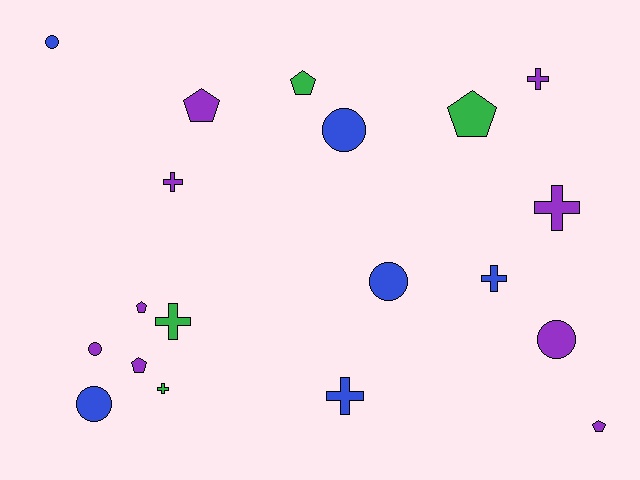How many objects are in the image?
There are 19 objects.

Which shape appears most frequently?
Cross, with 7 objects.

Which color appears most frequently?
Purple, with 9 objects.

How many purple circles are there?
There are 2 purple circles.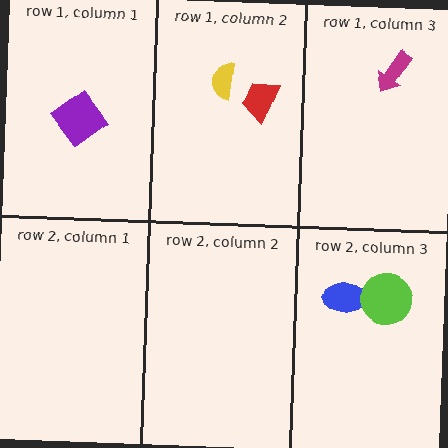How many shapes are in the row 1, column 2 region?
2.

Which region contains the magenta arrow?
The row 1, column 3 region.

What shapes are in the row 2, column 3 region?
The blue ellipse, the lime circle.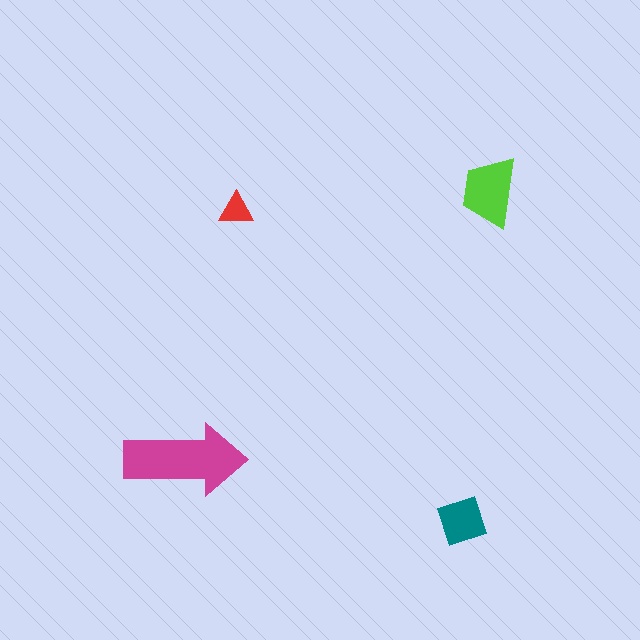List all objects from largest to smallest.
The magenta arrow, the lime trapezoid, the teal diamond, the red triangle.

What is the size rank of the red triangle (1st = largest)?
4th.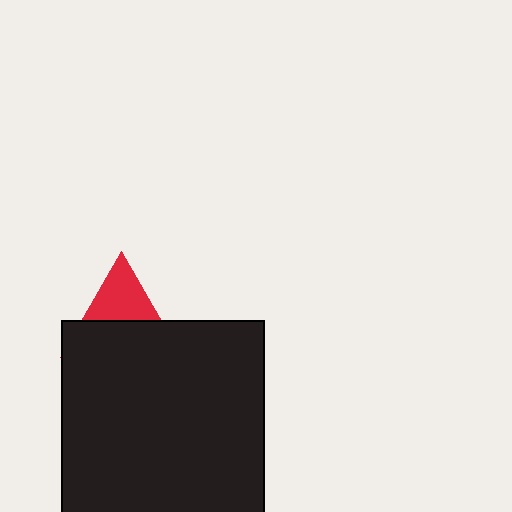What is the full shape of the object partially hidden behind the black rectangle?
The partially hidden object is a red triangle.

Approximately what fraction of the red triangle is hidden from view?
Roughly 58% of the red triangle is hidden behind the black rectangle.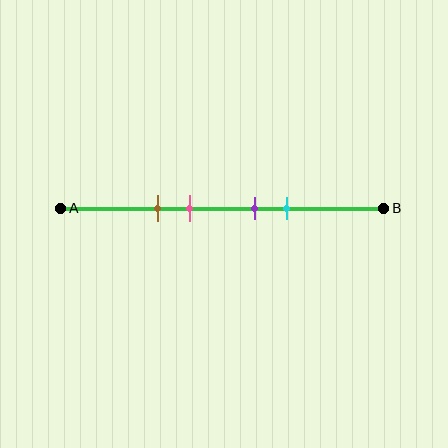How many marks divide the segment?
There are 4 marks dividing the segment.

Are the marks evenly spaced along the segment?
No, the marks are not evenly spaced.